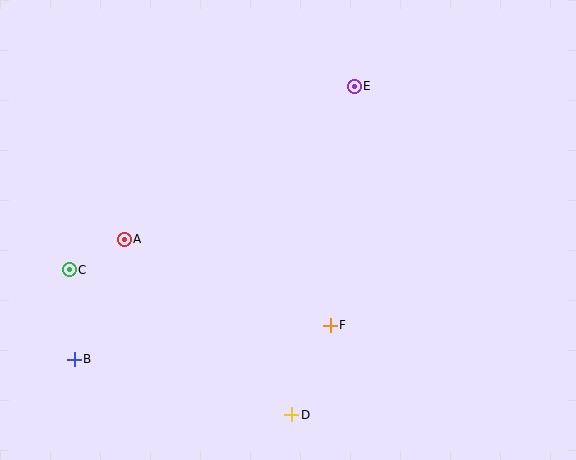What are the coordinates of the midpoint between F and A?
The midpoint between F and A is at (227, 282).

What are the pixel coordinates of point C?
Point C is at (69, 270).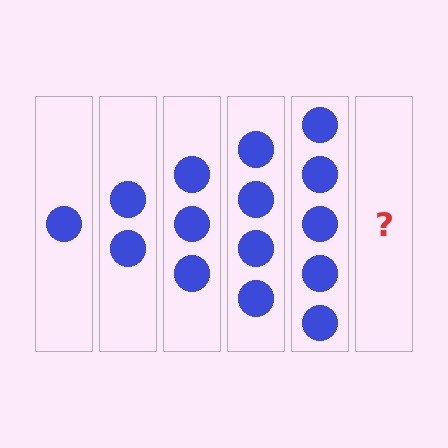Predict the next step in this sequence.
The next step is 6 circles.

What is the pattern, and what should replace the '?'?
The pattern is that each step adds one more circle. The '?' should be 6 circles.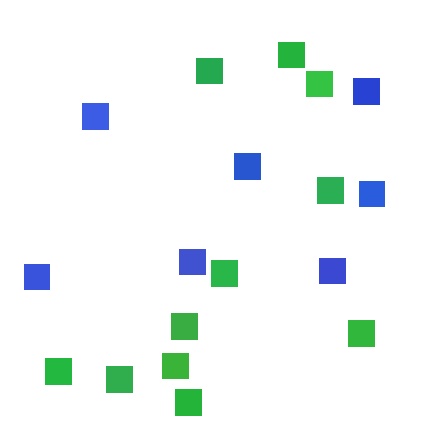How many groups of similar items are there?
There are 2 groups: one group of blue squares (7) and one group of green squares (11).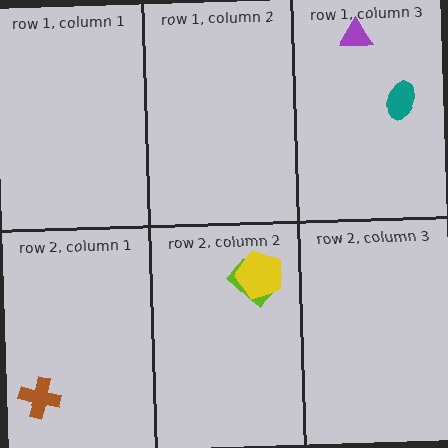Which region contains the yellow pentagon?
The row 2, column 2 region.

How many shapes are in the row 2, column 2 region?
2.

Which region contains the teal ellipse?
The row 1, column 3 region.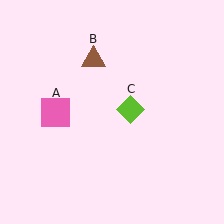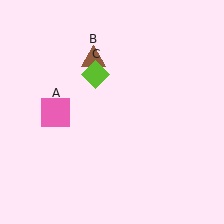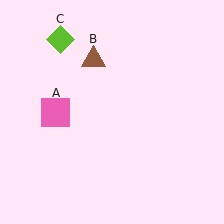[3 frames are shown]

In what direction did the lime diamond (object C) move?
The lime diamond (object C) moved up and to the left.